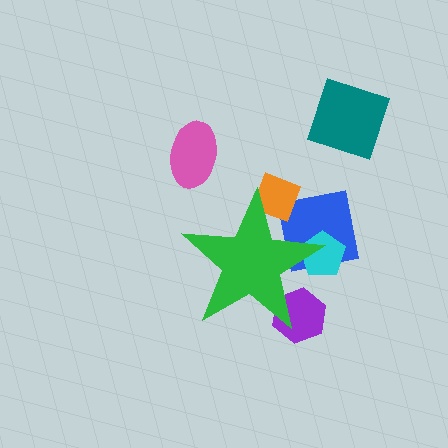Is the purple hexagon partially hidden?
Yes, the purple hexagon is partially hidden behind the green star.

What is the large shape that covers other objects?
A green star.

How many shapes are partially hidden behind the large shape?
4 shapes are partially hidden.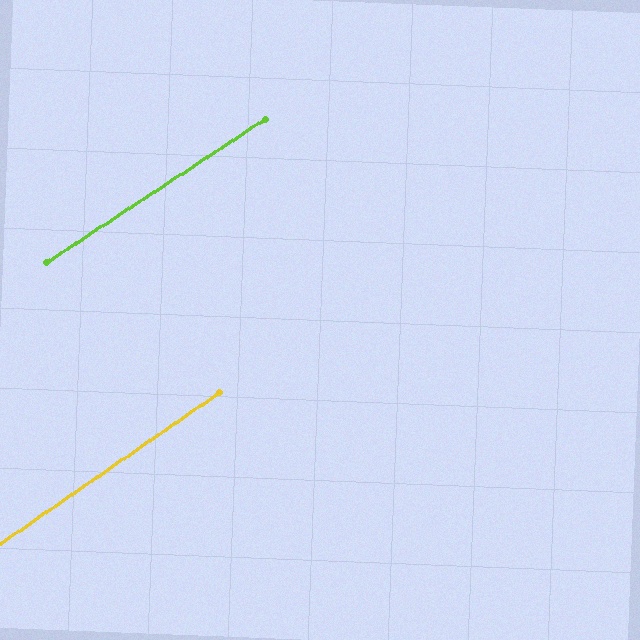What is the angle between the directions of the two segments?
Approximately 1 degree.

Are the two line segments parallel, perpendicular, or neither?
Parallel — their directions differ by only 1.1°.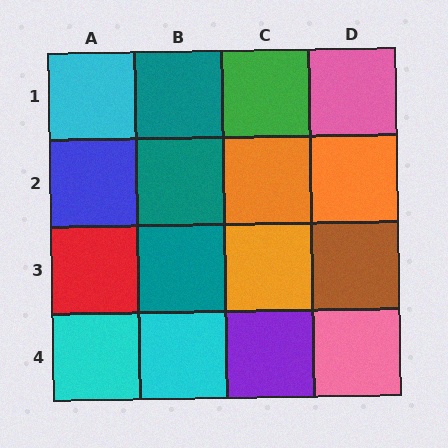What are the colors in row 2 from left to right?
Blue, teal, orange, orange.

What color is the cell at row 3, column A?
Red.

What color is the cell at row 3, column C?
Orange.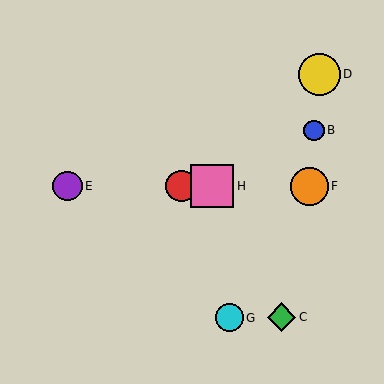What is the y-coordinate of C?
Object C is at y≈317.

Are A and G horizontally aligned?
No, A is at y≈186 and G is at y≈318.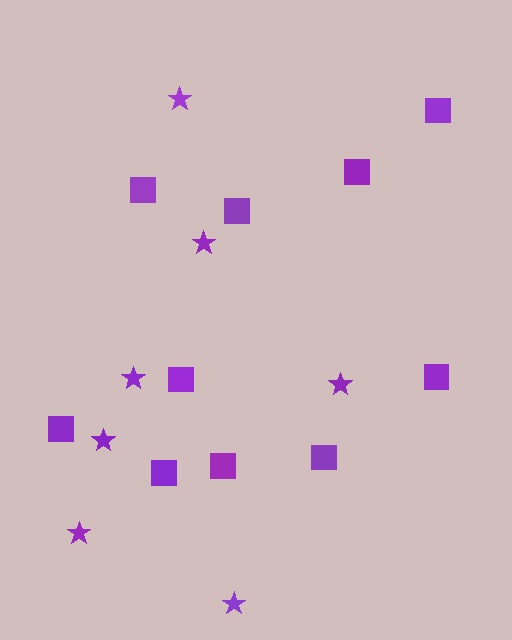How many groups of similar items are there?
There are 2 groups: one group of stars (7) and one group of squares (10).